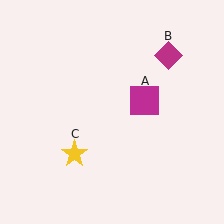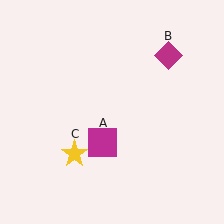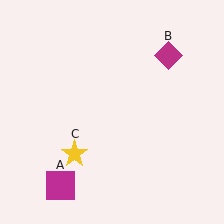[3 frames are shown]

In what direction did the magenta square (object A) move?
The magenta square (object A) moved down and to the left.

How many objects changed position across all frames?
1 object changed position: magenta square (object A).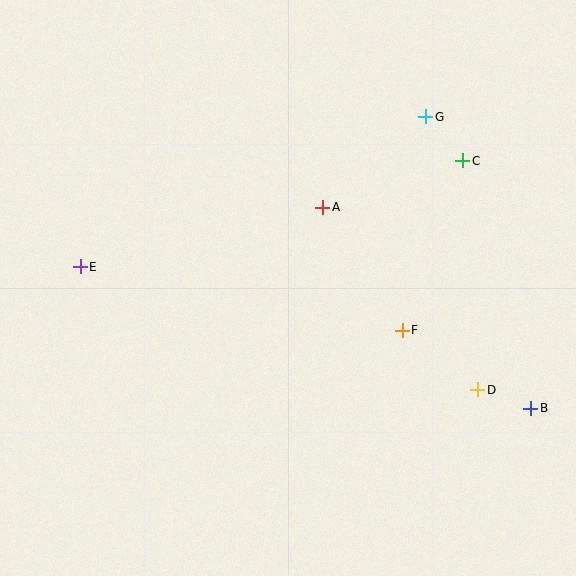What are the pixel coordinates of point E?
Point E is at (80, 267).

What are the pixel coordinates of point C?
Point C is at (463, 161).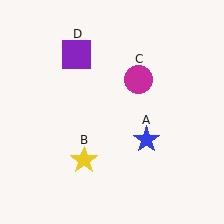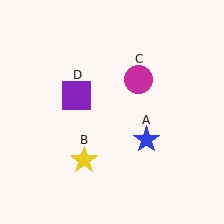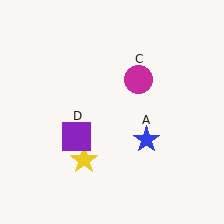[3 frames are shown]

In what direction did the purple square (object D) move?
The purple square (object D) moved down.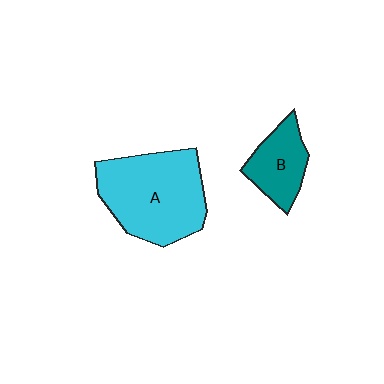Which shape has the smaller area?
Shape B (teal).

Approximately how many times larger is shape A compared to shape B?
Approximately 2.2 times.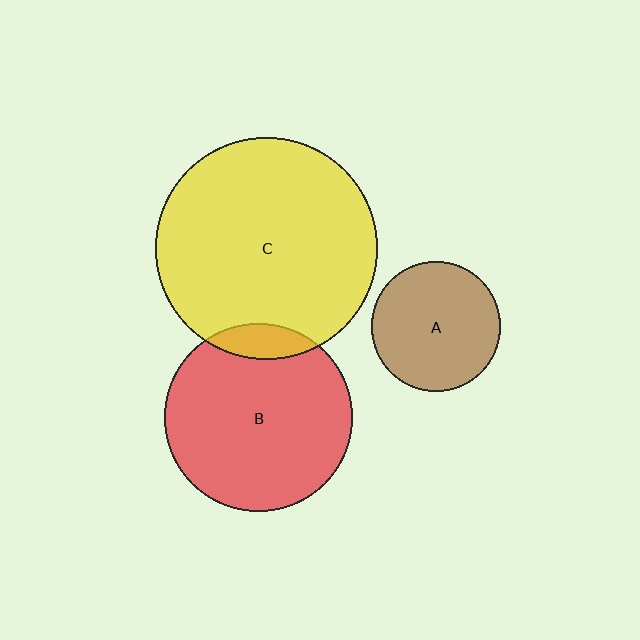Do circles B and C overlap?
Yes.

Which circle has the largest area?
Circle C (yellow).